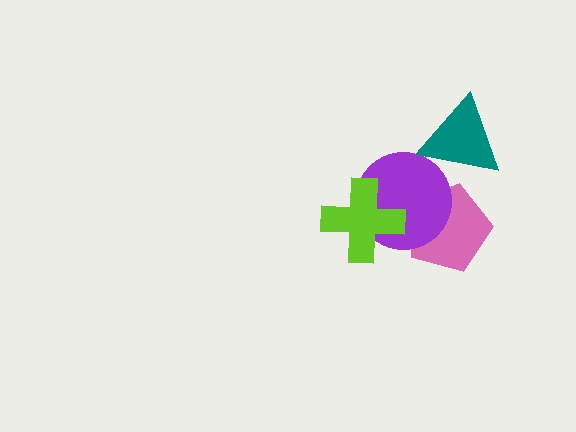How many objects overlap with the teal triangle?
1 object overlaps with the teal triangle.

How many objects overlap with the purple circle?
3 objects overlap with the purple circle.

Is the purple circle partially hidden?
Yes, it is partially covered by another shape.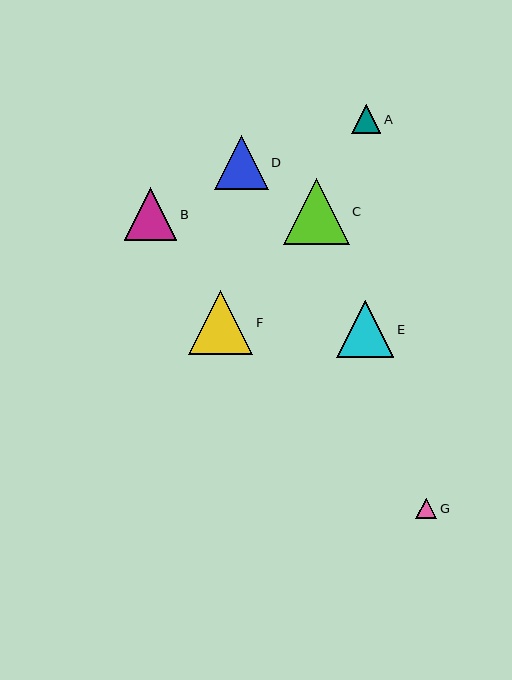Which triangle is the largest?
Triangle C is the largest with a size of approximately 65 pixels.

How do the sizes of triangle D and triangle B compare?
Triangle D and triangle B are approximately the same size.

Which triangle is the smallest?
Triangle G is the smallest with a size of approximately 21 pixels.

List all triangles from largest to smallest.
From largest to smallest: C, F, E, D, B, A, G.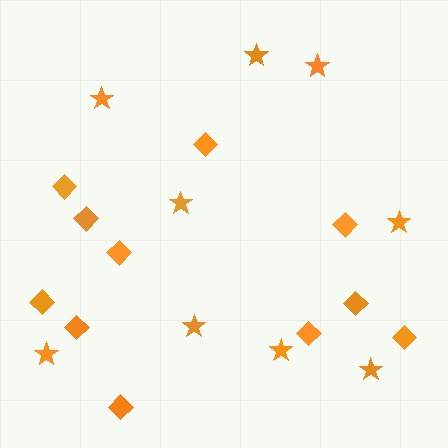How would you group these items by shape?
There are 2 groups: one group of diamonds (11) and one group of stars (9).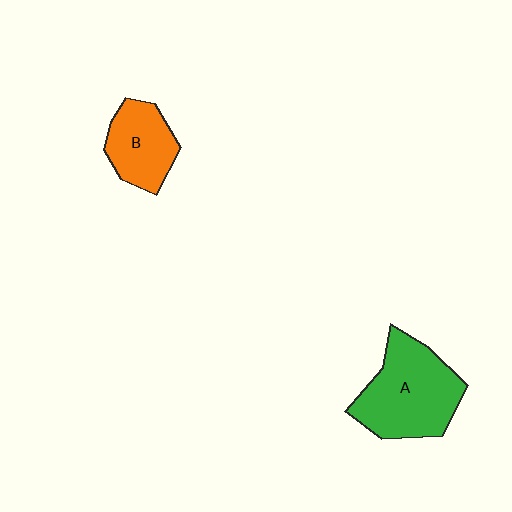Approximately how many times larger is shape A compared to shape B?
Approximately 1.6 times.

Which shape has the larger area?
Shape A (green).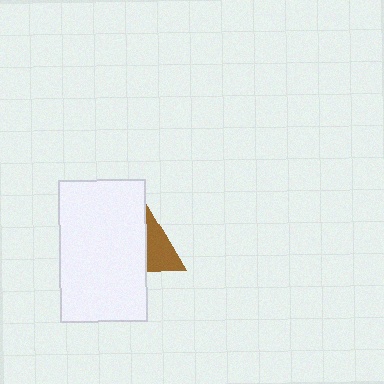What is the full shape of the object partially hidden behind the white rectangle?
The partially hidden object is a brown triangle.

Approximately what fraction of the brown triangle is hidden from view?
Roughly 60% of the brown triangle is hidden behind the white rectangle.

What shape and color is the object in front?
The object in front is a white rectangle.